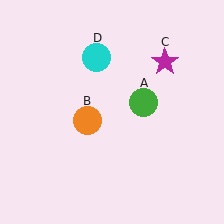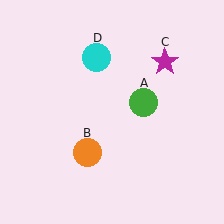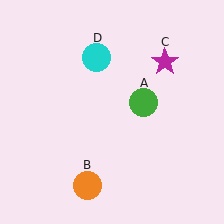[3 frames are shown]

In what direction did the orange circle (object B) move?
The orange circle (object B) moved down.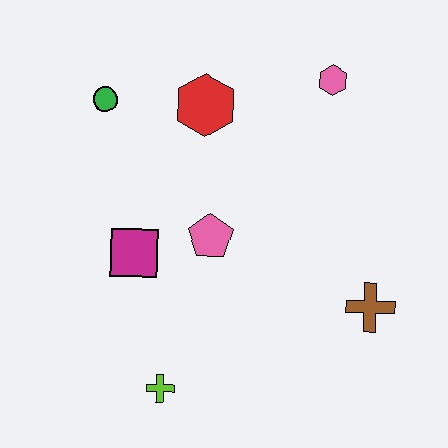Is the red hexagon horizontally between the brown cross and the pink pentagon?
No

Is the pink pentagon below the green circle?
Yes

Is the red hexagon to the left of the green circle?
No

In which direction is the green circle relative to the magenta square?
The green circle is above the magenta square.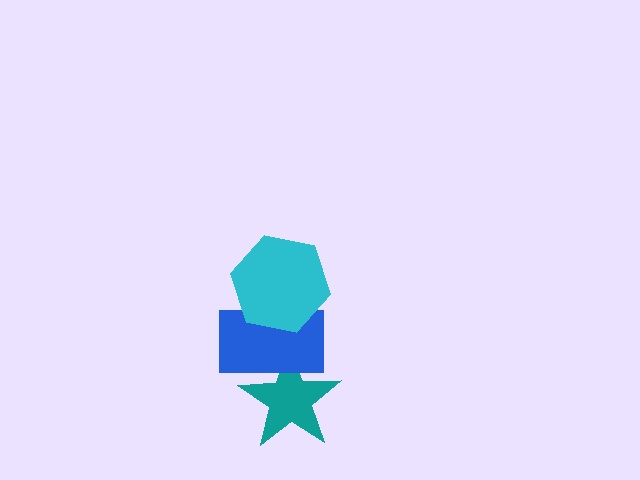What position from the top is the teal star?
The teal star is 3rd from the top.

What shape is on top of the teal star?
The blue rectangle is on top of the teal star.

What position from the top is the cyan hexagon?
The cyan hexagon is 1st from the top.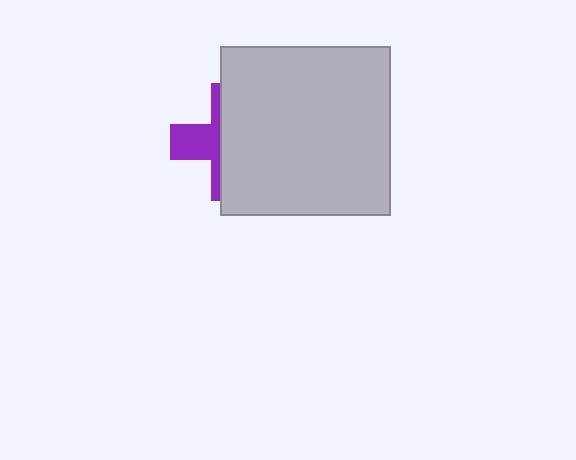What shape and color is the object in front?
The object in front is a light gray square.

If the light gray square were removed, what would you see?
You would see the complete purple cross.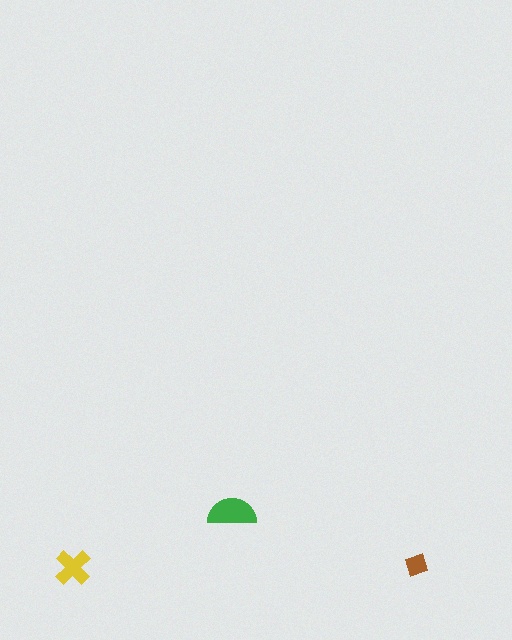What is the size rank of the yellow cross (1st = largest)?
2nd.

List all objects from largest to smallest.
The green semicircle, the yellow cross, the brown diamond.